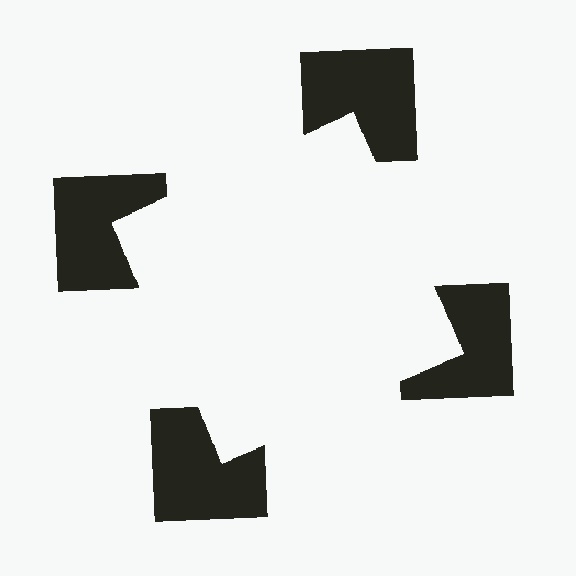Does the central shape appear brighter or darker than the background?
It typically appears slightly brighter than the background, even though no actual brightness change is drawn.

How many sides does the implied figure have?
4 sides.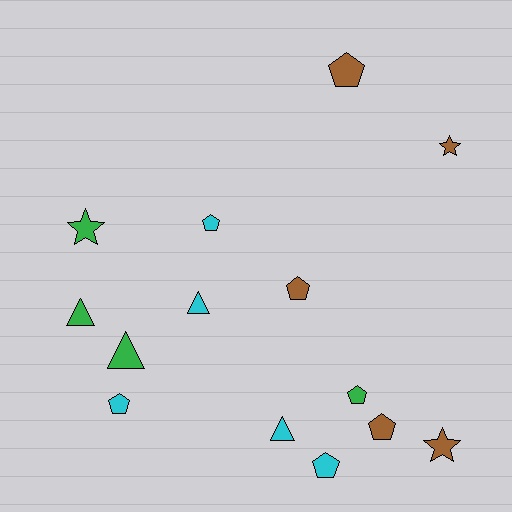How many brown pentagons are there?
There are 3 brown pentagons.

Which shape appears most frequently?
Pentagon, with 7 objects.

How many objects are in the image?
There are 14 objects.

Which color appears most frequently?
Brown, with 5 objects.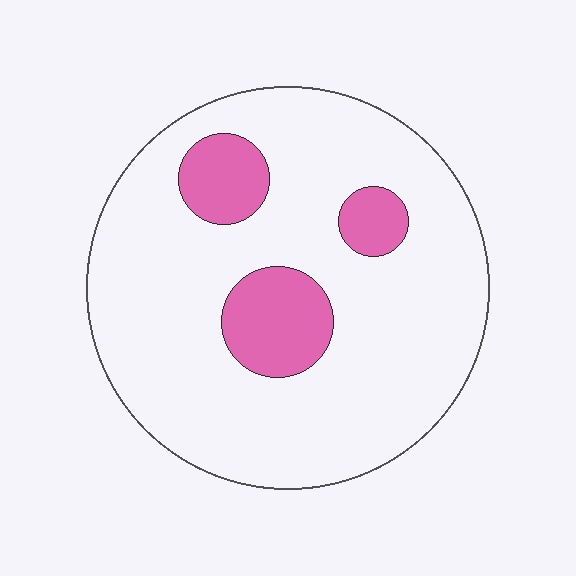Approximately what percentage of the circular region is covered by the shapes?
Approximately 15%.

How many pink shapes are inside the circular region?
3.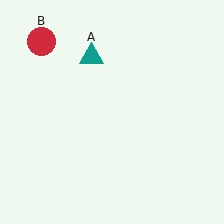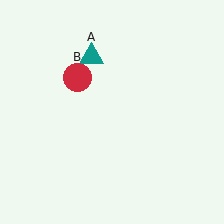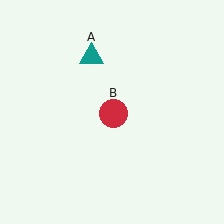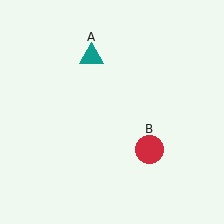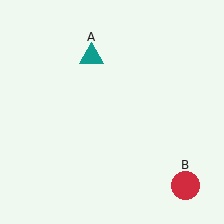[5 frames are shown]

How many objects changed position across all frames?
1 object changed position: red circle (object B).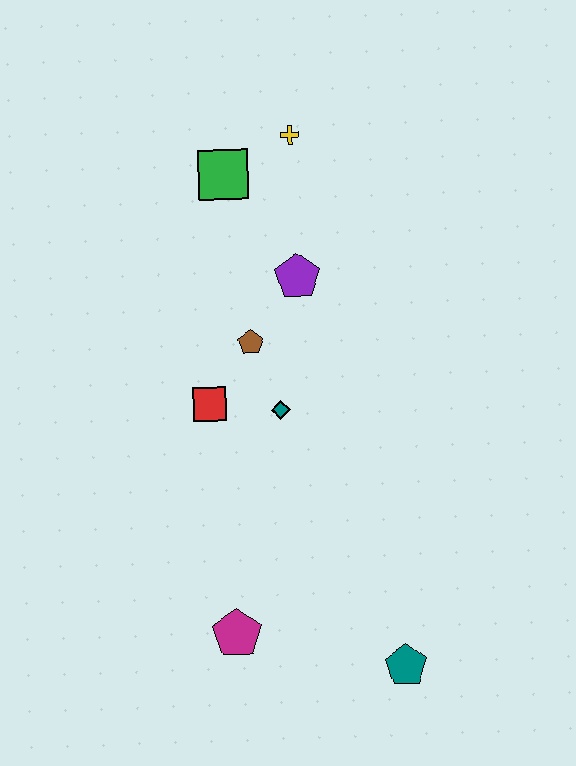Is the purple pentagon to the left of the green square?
No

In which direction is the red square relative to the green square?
The red square is below the green square.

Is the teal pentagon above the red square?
No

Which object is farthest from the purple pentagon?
The teal pentagon is farthest from the purple pentagon.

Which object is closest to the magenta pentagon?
The teal pentagon is closest to the magenta pentagon.